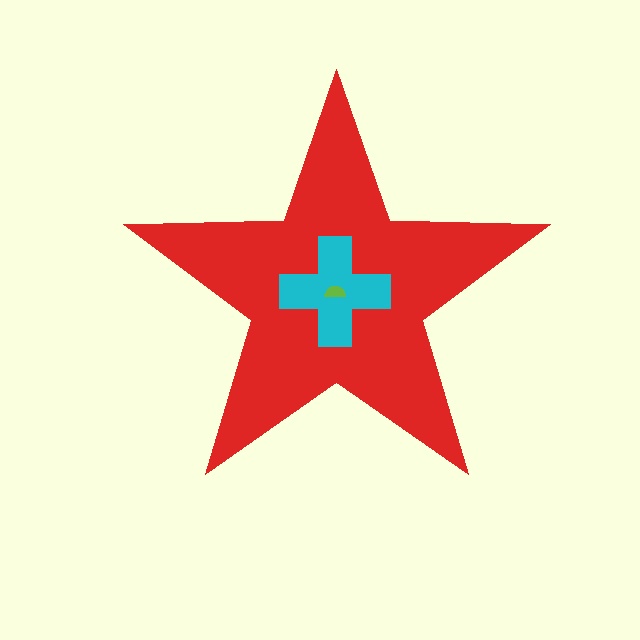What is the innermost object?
The lime semicircle.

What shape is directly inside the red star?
The cyan cross.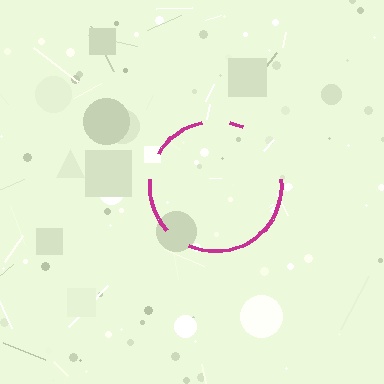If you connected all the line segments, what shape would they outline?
They would outline a circle.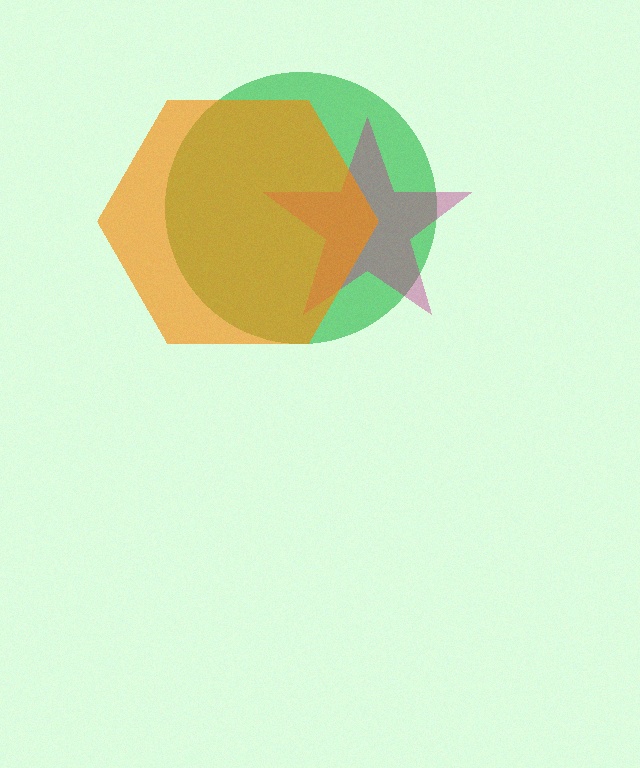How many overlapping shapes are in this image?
There are 3 overlapping shapes in the image.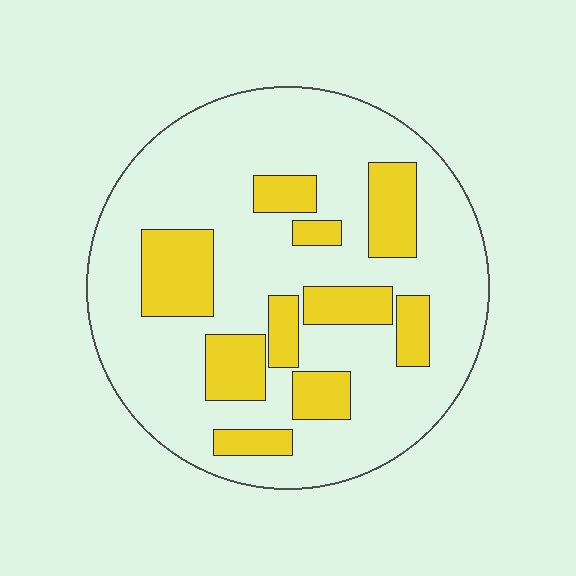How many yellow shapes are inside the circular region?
10.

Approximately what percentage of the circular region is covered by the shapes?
Approximately 25%.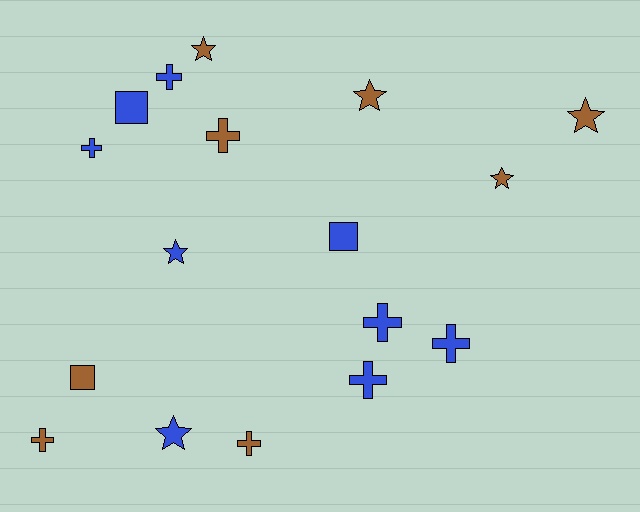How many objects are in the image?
There are 17 objects.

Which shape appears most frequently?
Cross, with 8 objects.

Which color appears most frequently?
Blue, with 9 objects.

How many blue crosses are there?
There are 5 blue crosses.